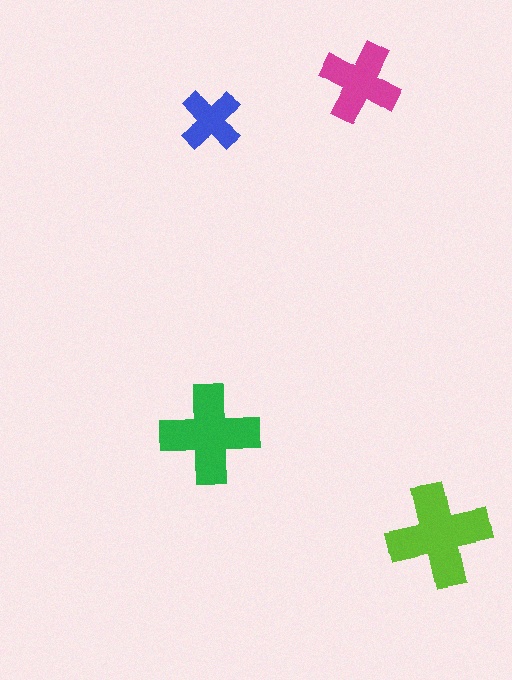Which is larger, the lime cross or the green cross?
The lime one.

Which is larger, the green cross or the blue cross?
The green one.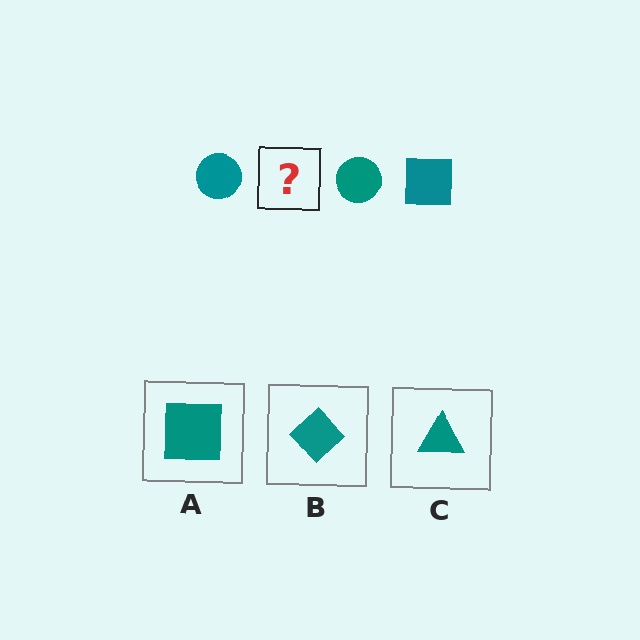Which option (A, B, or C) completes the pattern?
A.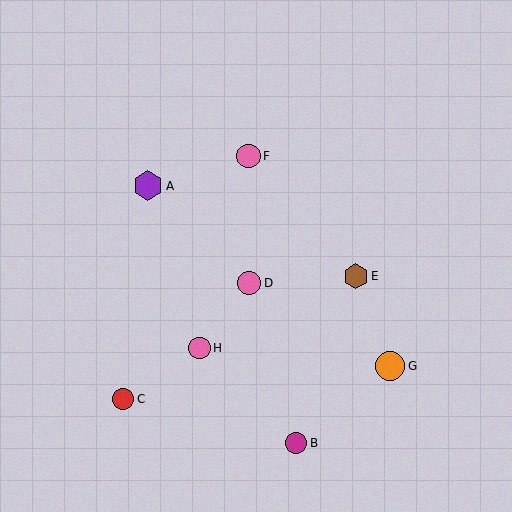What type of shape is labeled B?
Shape B is a magenta circle.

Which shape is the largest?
The purple hexagon (labeled A) is the largest.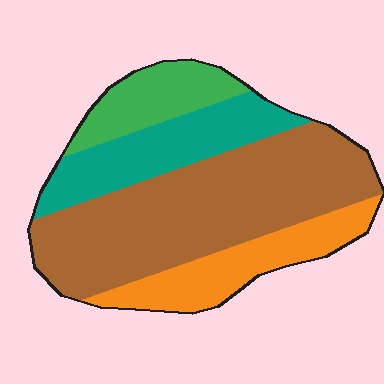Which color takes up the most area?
Brown, at roughly 50%.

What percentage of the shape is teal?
Teal covers about 20% of the shape.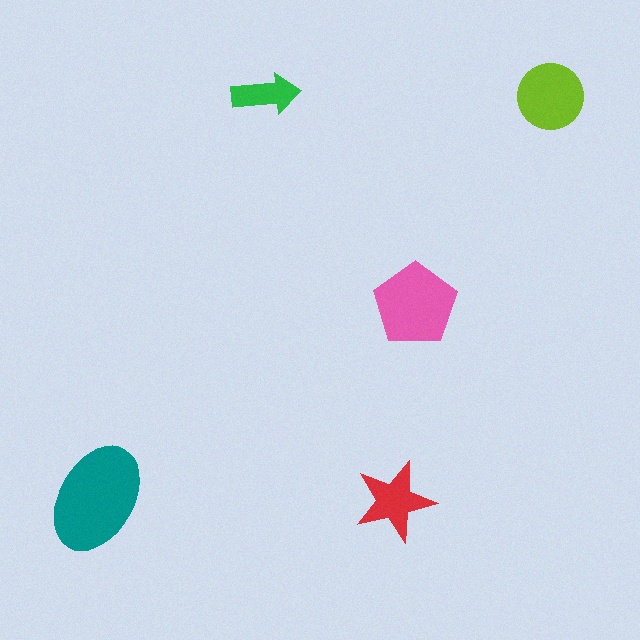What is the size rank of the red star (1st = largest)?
4th.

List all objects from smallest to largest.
The green arrow, the red star, the lime circle, the pink pentagon, the teal ellipse.